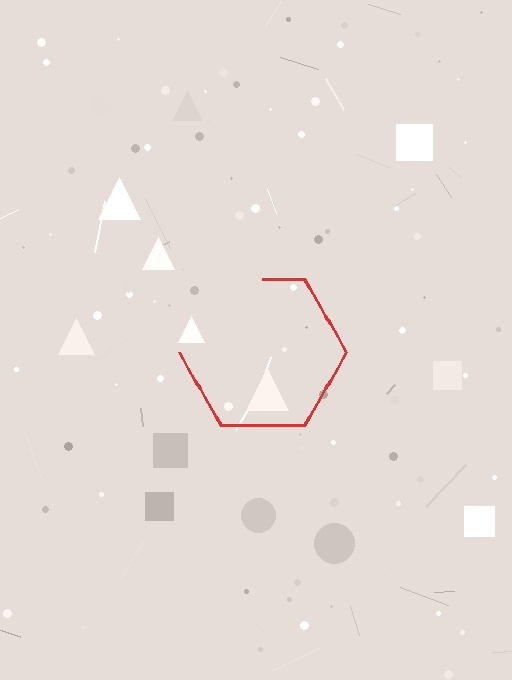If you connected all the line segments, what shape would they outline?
They would outline a hexagon.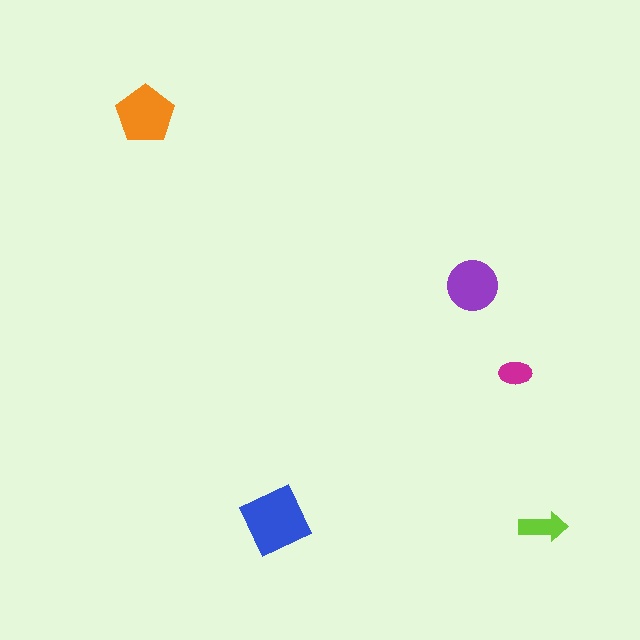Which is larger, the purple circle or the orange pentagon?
The orange pentagon.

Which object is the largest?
The blue square.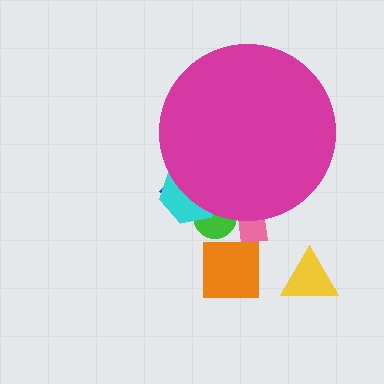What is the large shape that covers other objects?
A magenta circle.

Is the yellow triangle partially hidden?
No, the yellow triangle is fully visible.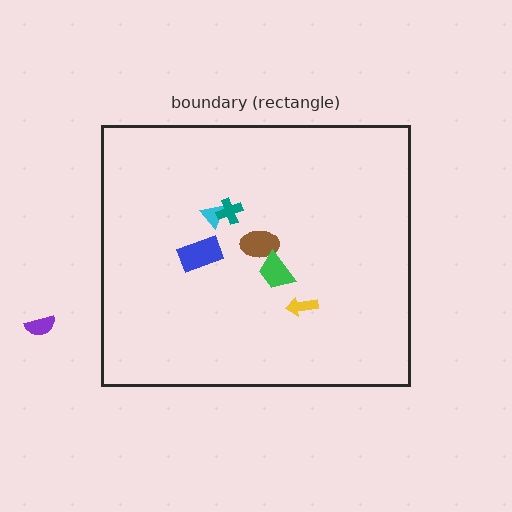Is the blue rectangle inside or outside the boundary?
Inside.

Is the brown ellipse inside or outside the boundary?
Inside.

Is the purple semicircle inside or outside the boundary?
Outside.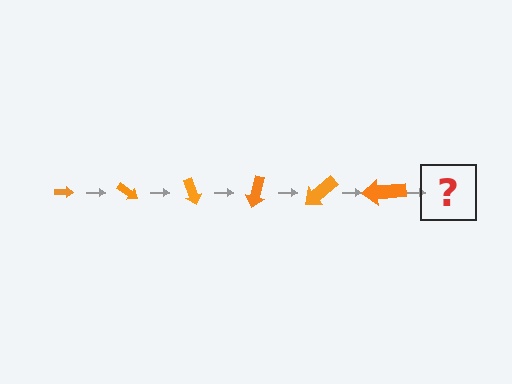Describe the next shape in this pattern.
It should be an arrow, larger than the previous one and rotated 210 degrees from the start.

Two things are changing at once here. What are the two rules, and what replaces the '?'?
The two rules are that the arrow grows larger each step and it rotates 35 degrees each step. The '?' should be an arrow, larger than the previous one and rotated 210 degrees from the start.